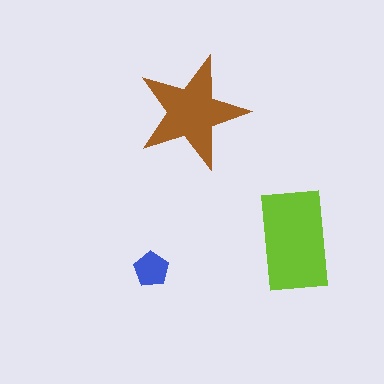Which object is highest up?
The brown star is topmost.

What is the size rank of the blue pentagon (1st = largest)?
3rd.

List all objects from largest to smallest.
The lime rectangle, the brown star, the blue pentagon.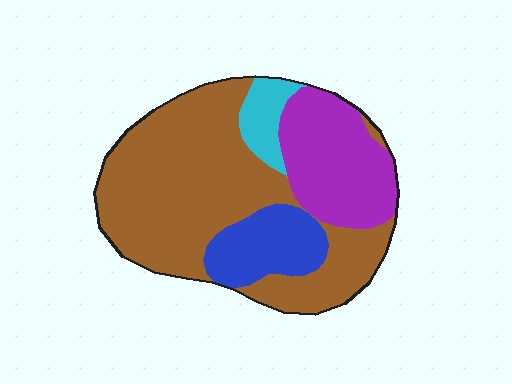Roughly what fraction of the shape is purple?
Purple covers about 25% of the shape.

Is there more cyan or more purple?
Purple.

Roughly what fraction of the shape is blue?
Blue takes up about one eighth (1/8) of the shape.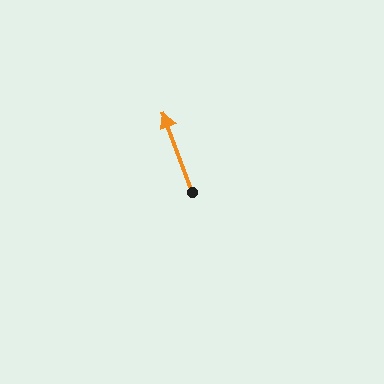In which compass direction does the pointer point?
North.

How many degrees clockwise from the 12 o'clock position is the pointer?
Approximately 340 degrees.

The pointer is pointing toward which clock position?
Roughly 11 o'clock.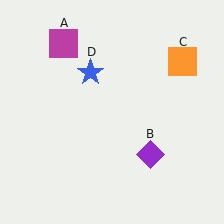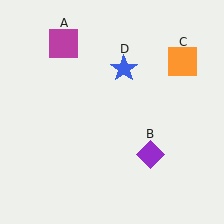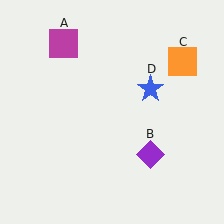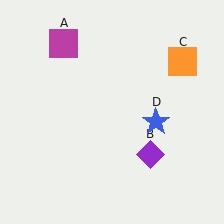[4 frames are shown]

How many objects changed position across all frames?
1 object changed position: blue star (object D).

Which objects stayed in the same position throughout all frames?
Magenta square (object A) and purple diamond (object B) and orange square (object C) remained stationary.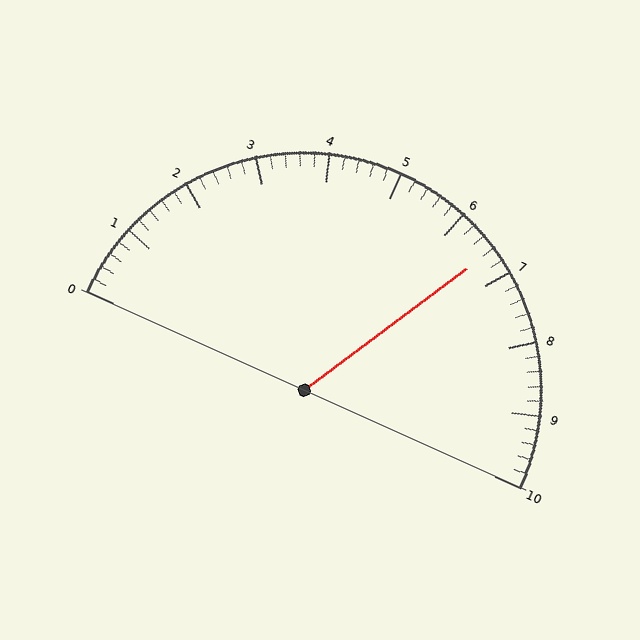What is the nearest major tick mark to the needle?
The nearest major tick mark is 7.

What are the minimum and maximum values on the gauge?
The gauge ranges from 0 to 10.